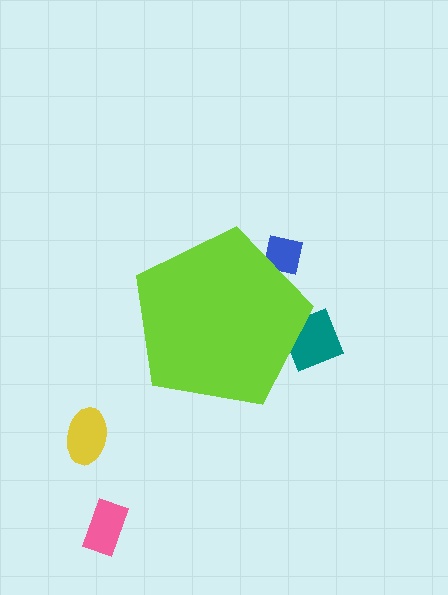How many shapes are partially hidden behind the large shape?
2 shapes are partially hidden.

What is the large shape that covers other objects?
A lime pentagon.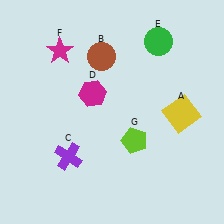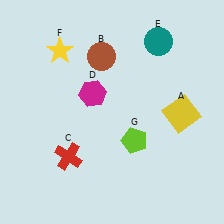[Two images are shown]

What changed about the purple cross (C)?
In Image 1, C is purple. In Image 2, it changed to red.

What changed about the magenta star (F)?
In Image 1, F is magenta. In Image 2, it changed to yellow.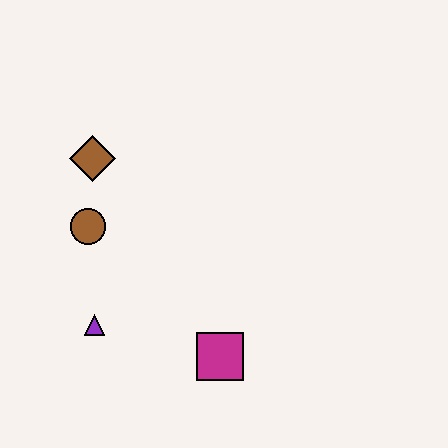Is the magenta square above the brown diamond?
No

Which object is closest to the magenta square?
The purple triangle is closest to the magenta square.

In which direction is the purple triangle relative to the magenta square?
The purple triangle is to the left of the magenta square.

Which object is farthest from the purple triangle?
The brown diamond is farthest from the purple triangle.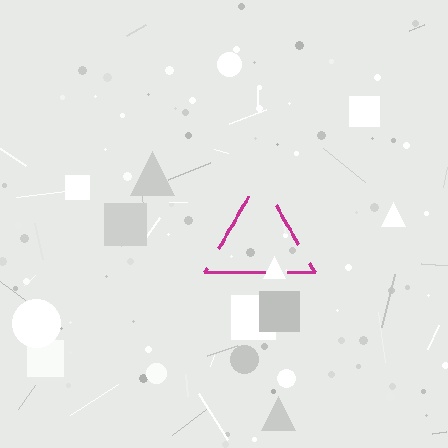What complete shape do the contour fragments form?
The contour fragments form a triangle.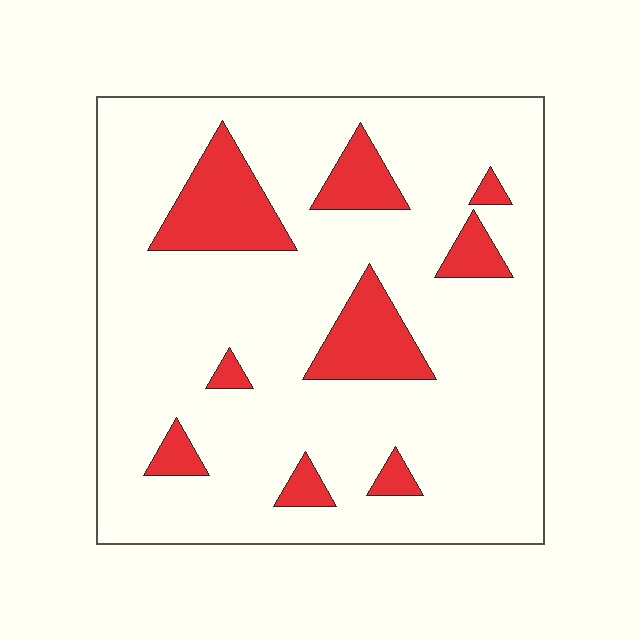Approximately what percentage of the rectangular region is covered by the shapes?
Approximately 15%.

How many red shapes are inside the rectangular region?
9.